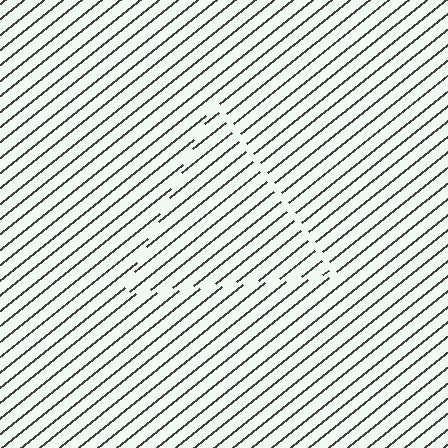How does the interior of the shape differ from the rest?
The interior of the shape contains the same grating, shifted by half a period — the contour is defined by the phase discontinuity where line-ends from the inner and outer gratings abut.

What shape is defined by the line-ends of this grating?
An illusory triangle. The interior of the shape contains the same grating, shifted by half a period — the contour is defined by the phase discontinuity where line-ends from the inner and outer gratings abut.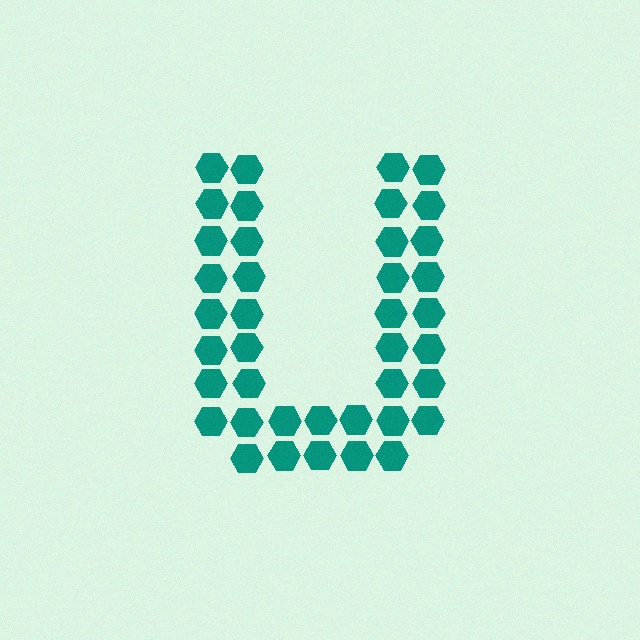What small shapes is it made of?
It is made of small hexagons.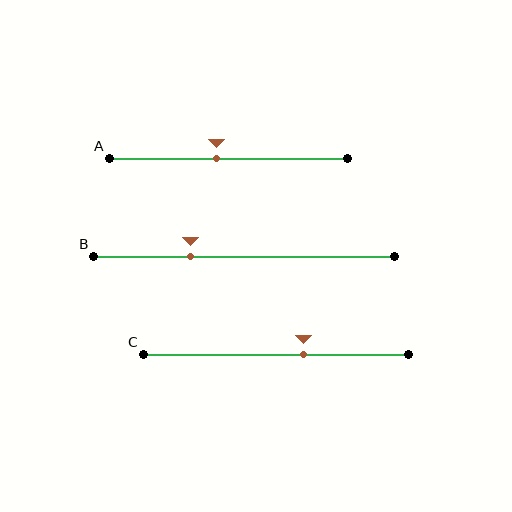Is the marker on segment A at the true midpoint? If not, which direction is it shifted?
No, the marker on segment A is shifted to the left by about 5% of the segment length.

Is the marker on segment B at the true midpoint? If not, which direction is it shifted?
No, the marker on segment B is shifted to the left by about 18% of the segment length.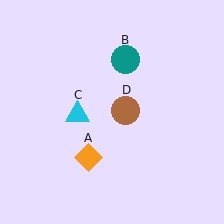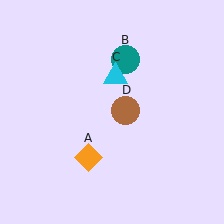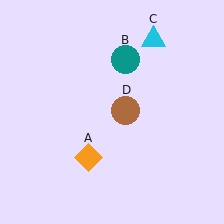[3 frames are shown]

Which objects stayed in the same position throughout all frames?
Orange diamond (object A) and teal circle (object B) and brown circle (object D) remained stationary.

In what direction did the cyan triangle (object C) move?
The cyan triangle (object C) moved up and to the right.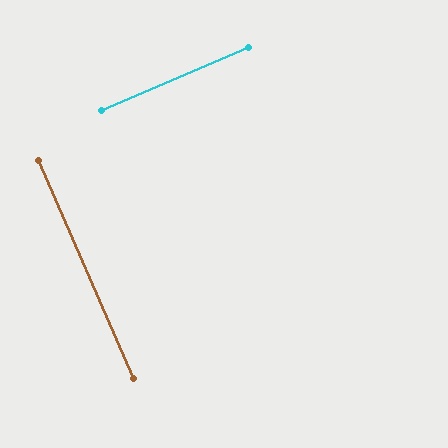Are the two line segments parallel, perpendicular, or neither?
Perpendicular — they meet at approximately 90°.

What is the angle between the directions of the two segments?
Approximately 90 degrees.